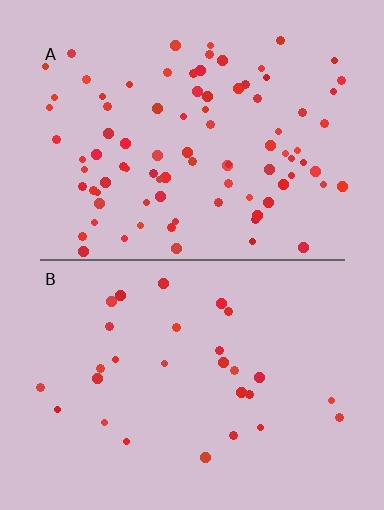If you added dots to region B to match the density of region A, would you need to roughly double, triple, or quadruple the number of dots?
Approximately triple.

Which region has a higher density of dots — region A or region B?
A (the top).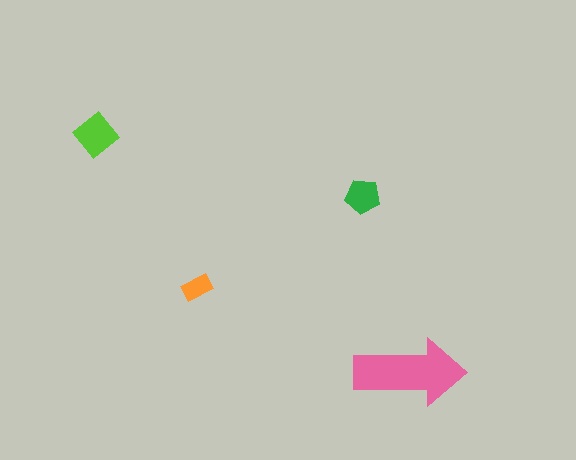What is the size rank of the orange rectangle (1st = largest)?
4th.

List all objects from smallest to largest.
The orange rectangle, the green pentagon, the lime diamond, the pink arrow.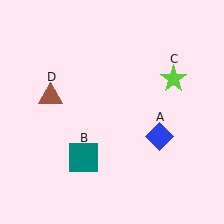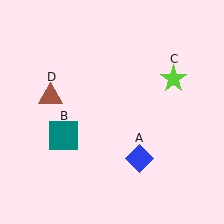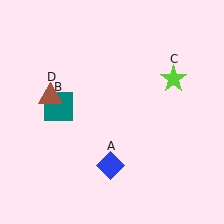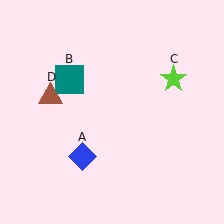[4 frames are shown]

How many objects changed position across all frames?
2 objects changed position: blue diamond (object A), teal square (object B).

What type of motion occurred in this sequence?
The blue diamond (object A), teal square (object B) rotated clockwise around the center of the scene.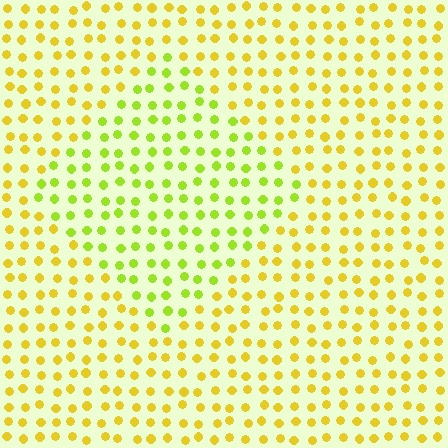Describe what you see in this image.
The image is filled with small yellow elements in a uniform arrangement. A diamond-shaped region is visible where the elements are tinted to a slightly different hue, forming a subtle color boundary.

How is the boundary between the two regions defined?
The boundary is defined purely by a slight shift in hue (about 32 degrees). Spacing, size, and orientation are identical on both sides.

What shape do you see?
I see a diamond.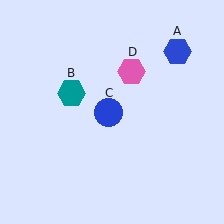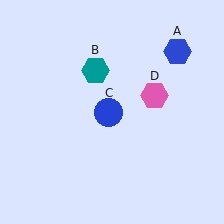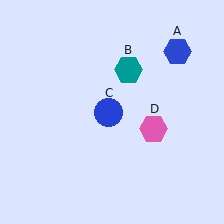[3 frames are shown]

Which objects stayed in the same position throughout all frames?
Blue hexagon (object A) and blue circle (object C) remained stationary.